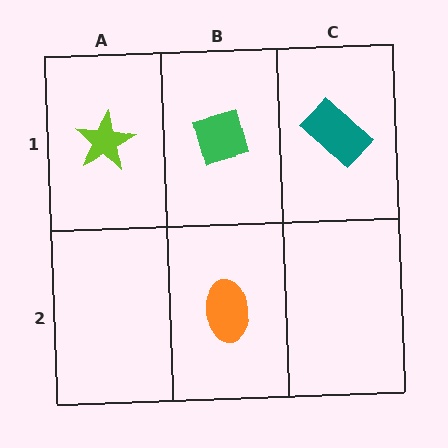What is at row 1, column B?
A green diamond.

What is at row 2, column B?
An orange ellipse.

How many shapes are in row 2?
1 shape.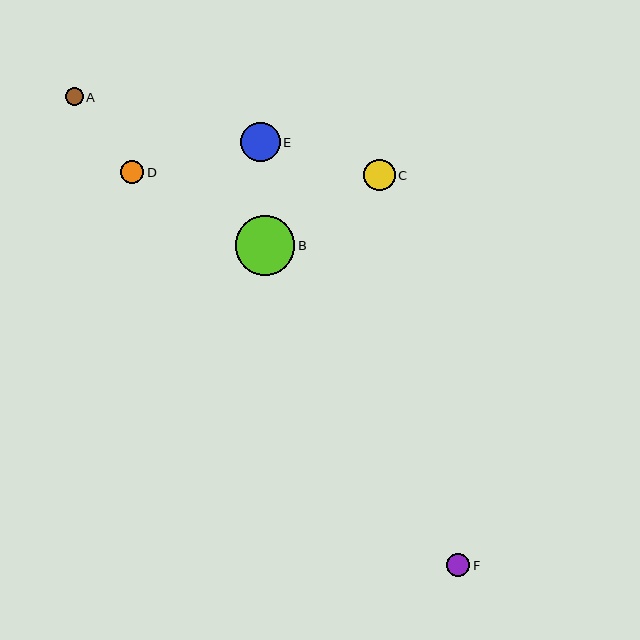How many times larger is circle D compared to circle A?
Circle D is approximately 1.3 times the size of circle A.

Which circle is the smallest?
Circle A is the smallest with a size of approximately 18 pixels.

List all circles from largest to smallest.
From largest to smallest: B, E, C, F, D, A.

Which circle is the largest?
Circle B is the largest with a size of approximately 60 pixels.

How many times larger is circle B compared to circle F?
Circle B is approximately 2.6 times the size of circle F.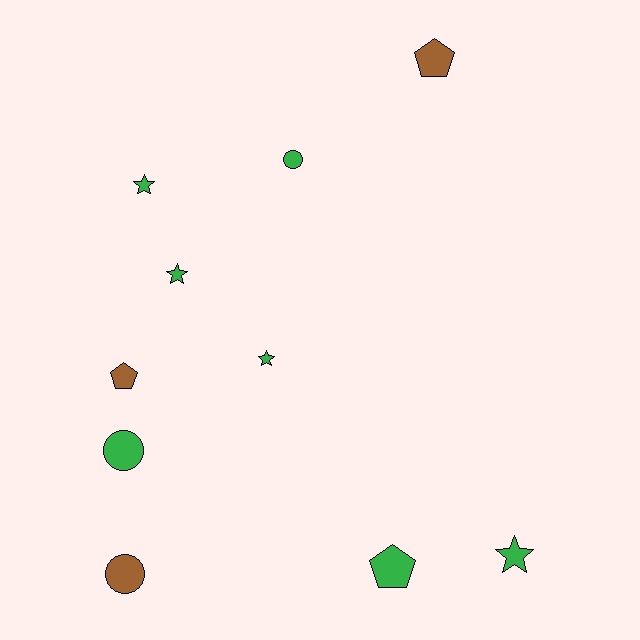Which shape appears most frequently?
Star, with 4 objects.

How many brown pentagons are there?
There are 2 brown pentagons.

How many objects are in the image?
There are 10 objects.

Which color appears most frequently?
Green, with 7 objects.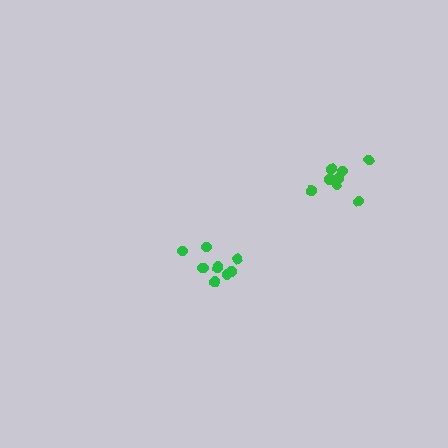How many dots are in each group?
Group 1: 10 dots, Group 2: 8 dots (18 total).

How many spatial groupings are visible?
There are 2 spatial groupings.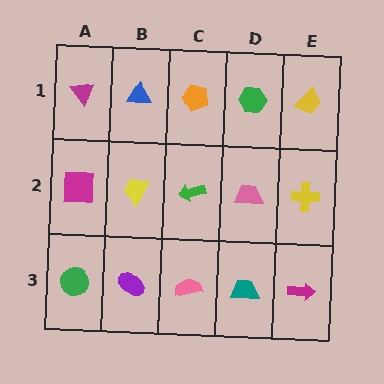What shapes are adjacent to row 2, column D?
A green hexagon (row 1, column D), a teal trapezoid (row 3, column D), a green arrow (row 2, column C), a yellow cross (row 2, column E).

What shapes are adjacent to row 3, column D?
A pink trapezoid (row 2, column D), a pink semicircle (row 3, column C), a magenta arrow (row 3, column E).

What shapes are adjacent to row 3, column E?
A yellow cross (row 2, column E), a teal trapezoid (row 3, column D).